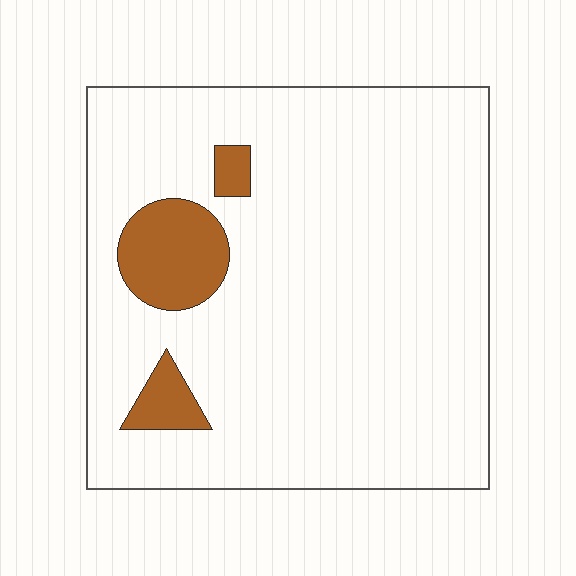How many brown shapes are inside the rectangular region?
3.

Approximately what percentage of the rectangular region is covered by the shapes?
Approximately 10%.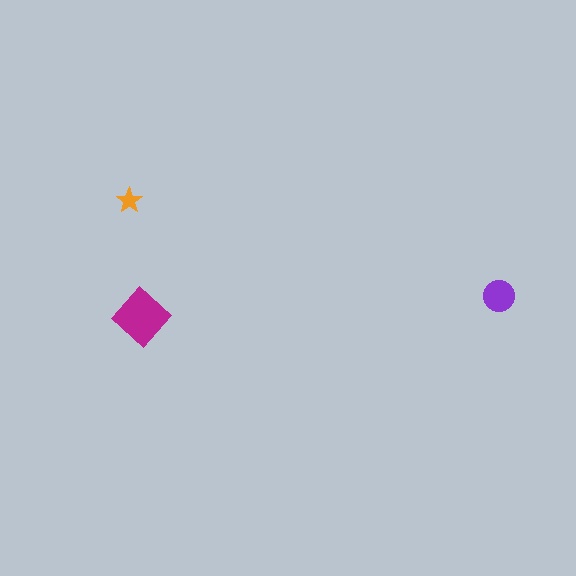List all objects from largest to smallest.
The magenta diamond, the purple circle, the orange star.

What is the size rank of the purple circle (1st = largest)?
2nd.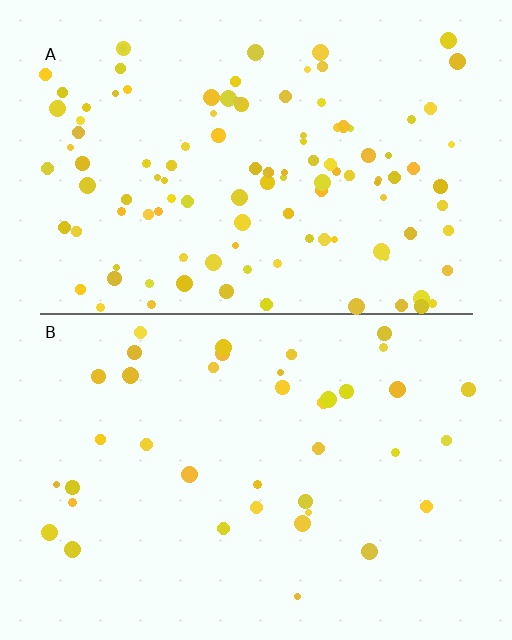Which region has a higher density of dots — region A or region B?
A (the top).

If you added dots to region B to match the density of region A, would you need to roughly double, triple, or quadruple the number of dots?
Approximately triple.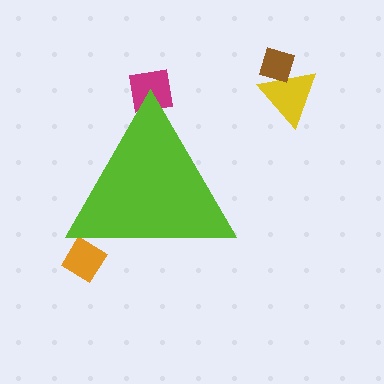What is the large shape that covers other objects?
A lime triangle.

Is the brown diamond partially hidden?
No, the brown diamond is fully visible.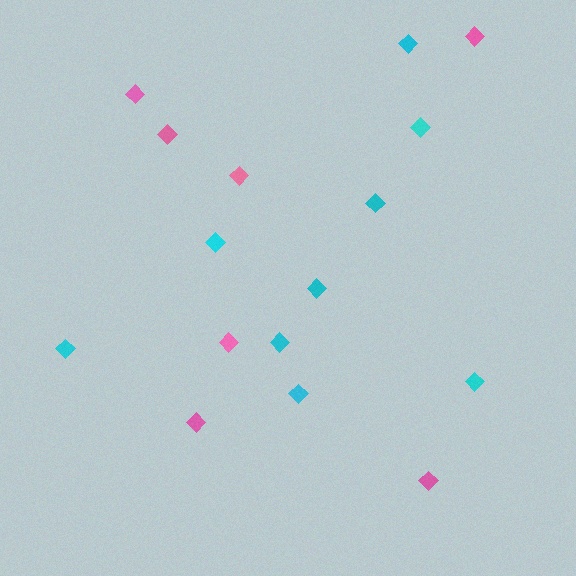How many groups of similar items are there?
There are 2 groups: one group of pink diamonds (7) and one group of cyan diamonds (9).